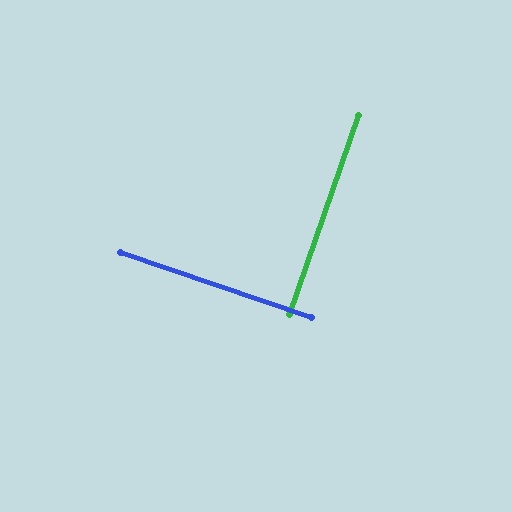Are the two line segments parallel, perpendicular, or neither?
Perpendicular — they meet at approximately 90°.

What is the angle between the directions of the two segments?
Approximately 90 degrees.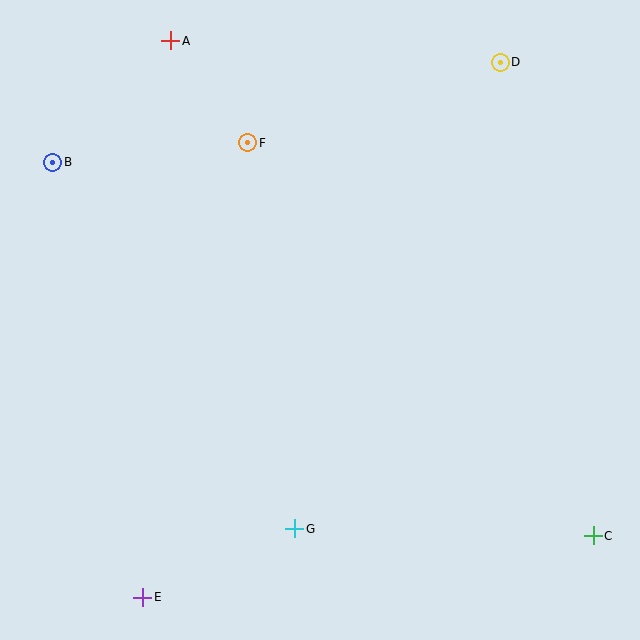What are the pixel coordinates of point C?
Point C is at (593, 536).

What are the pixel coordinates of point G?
Point G is at (295, 529).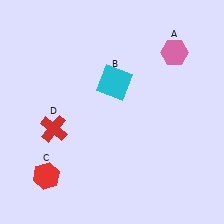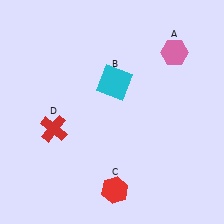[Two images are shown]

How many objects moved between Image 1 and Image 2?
1 object moved between the two images.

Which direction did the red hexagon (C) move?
The red hexagon (C) moved right.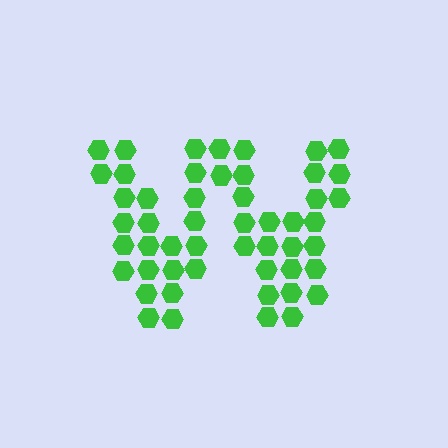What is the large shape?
The large shape is the letter W.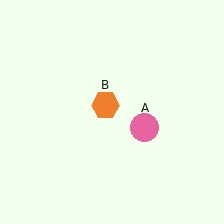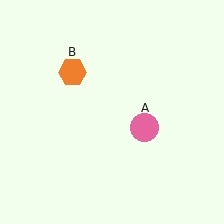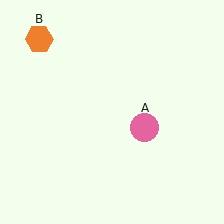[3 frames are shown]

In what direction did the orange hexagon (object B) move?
The orange hexagon (object B) moved up and to the left.